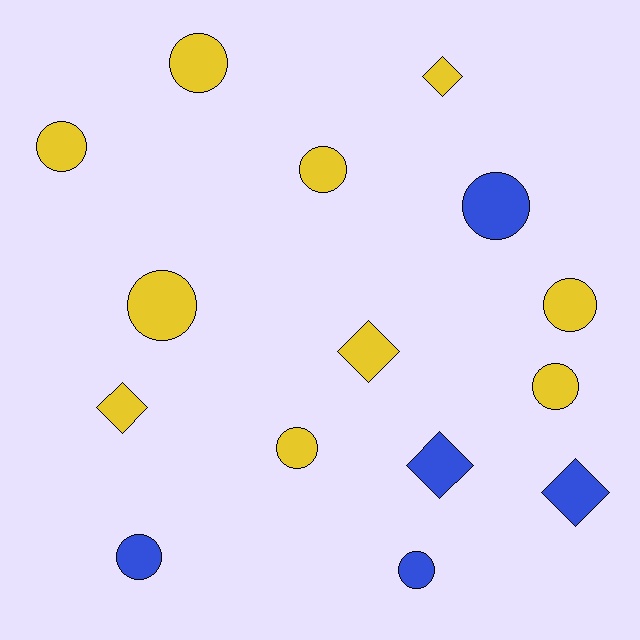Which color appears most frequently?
Yellow, with 10 objects.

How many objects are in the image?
There are 15 objects.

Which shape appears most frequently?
Circle, with 10 objects.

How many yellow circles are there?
There are 7 yellow circles.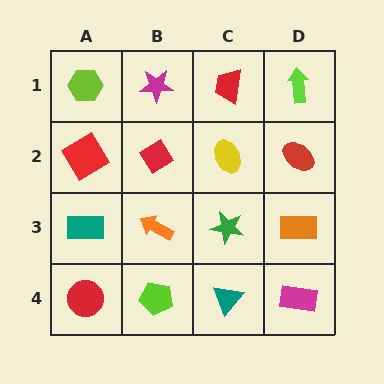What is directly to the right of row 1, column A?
A magenta star.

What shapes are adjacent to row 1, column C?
A yellow ellipse (row 2, column C), a magenta star (row 1, column B), a lime arrow (row 1, column D).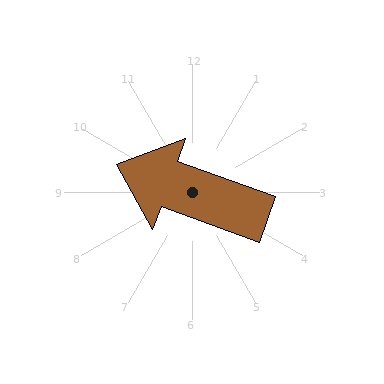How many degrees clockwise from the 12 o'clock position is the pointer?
Approximately 290 degrees.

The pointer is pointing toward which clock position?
Roughly 10 o'clock.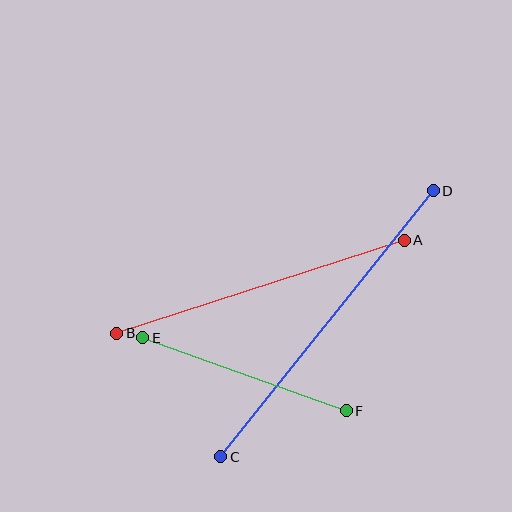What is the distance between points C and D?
The distance is approximately 340 pixels.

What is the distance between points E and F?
The distance is approximately 216 pixels.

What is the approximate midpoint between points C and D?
The midpoint is at approximately (327, 324) pixels.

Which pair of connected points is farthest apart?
Points C and D are farthest apart.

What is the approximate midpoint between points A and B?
The midpoint is at approximately (261, 287) pixels.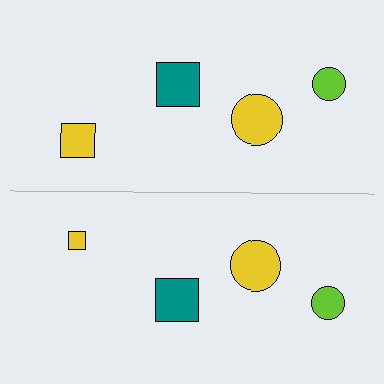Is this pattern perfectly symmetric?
No, the pattern is not perfectly symmetric. The yellow square on the bottom side has a different size than its mirror counterpart.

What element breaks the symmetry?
The yellow square on the bottom side has a different size than its mirror counterpart.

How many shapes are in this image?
There are 8 shapes in this image.